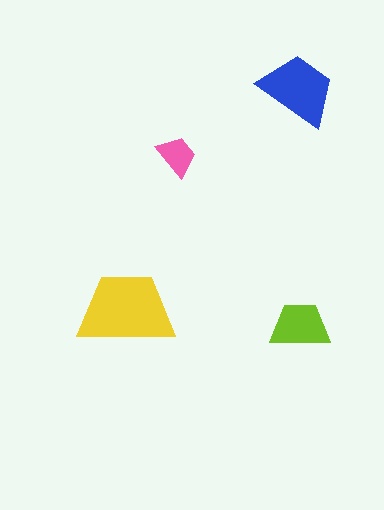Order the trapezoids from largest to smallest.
the yellow one, the blue one, the lime one, the pink one.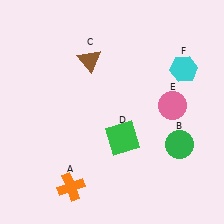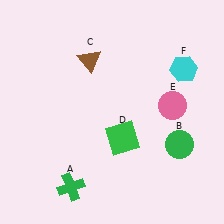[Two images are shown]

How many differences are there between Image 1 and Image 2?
There is 1 difference between the two images.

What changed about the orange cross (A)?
In Image 1, A is orange. In Image 2, it changed to green.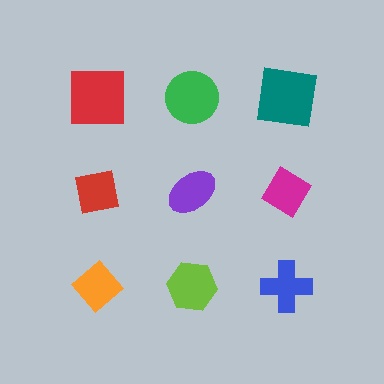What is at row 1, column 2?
A green circle.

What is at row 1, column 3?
A teal square.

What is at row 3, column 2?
A lime hexagon.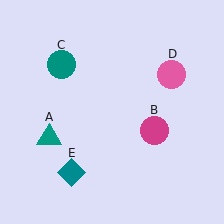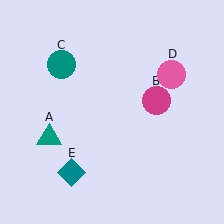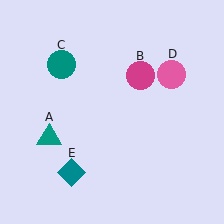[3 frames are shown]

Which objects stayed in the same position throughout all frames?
Teal triangle (object A) and teal circle (object C) and pink circle (object D) and teal diamond (object E) remained stationary.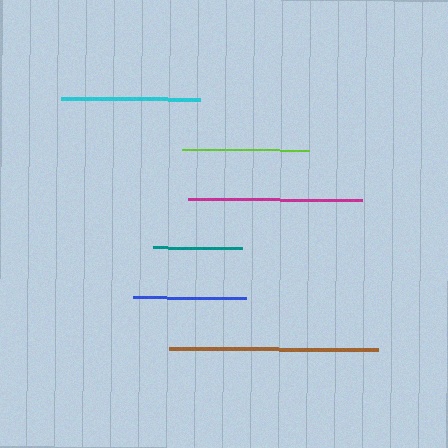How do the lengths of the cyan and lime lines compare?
The cyan and lime lines are approximately the same length.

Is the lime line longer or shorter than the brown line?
The brown line is longer than the lime line.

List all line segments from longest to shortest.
From longest to shortest: brown, magenta, cyan, lime, blue, teal.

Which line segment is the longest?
The brown line is the longest at approximately 209 pixels.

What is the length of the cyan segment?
The cyan segment is approximately 139 pixels long.